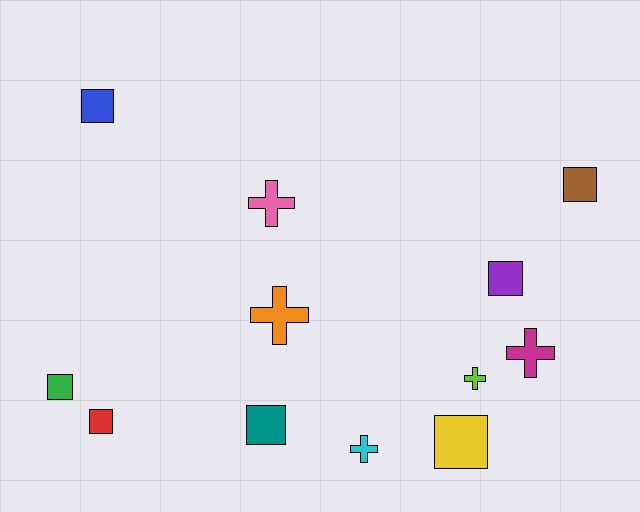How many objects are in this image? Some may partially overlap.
There are 12 objects.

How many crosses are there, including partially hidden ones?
There are 5 crosses.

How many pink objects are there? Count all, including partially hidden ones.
There is 1 pink object.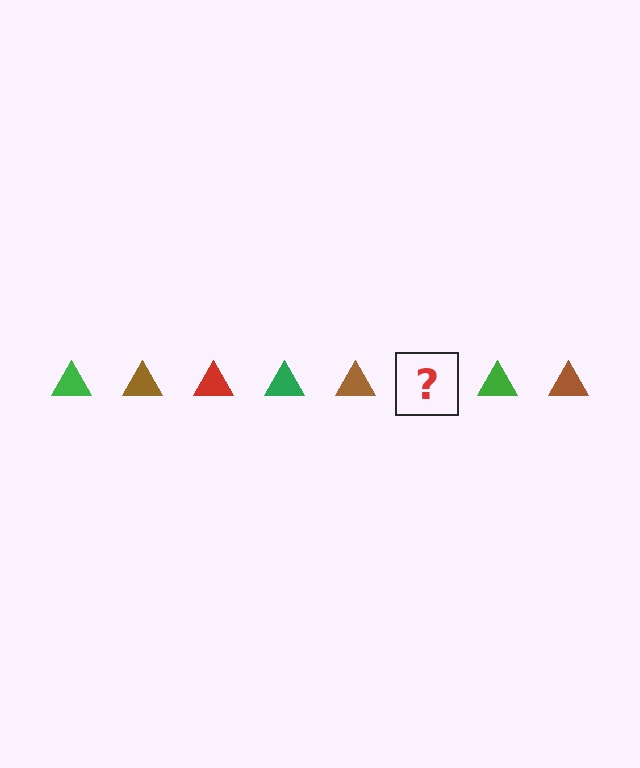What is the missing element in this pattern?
The missing element is a red triangle.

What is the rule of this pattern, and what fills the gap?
The rule is that the pattern cycles through green, brown, red triangles. The gap should be filled with a red triangle.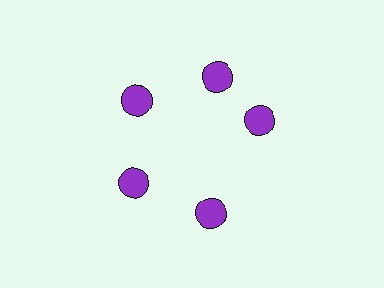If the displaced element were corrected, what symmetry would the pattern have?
It would have 5-fold rotational symmetry — the pattern would map onto itself every 72 degrees.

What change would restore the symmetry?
The symmetry would be restored by rotating it back into even spacing with its neighbors so that all 5 circles sit at equal angles and equal distance from the center.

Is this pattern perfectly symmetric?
No. The 5 purple circles are arranged in a ring, but one element near the 3 o'clock position is rotated out of alignment along the ring, breaking the 5-fold rotational symmetry.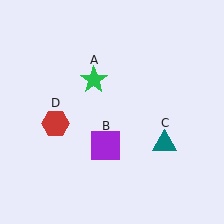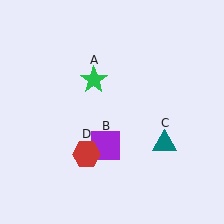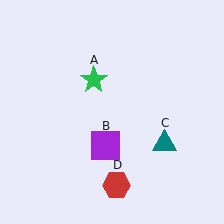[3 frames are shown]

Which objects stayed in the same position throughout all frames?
Green star (object A) and purple square (object B) and teal triangle (object C) remained stationary.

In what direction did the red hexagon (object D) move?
The red hexagon (object D) moved down and to the right.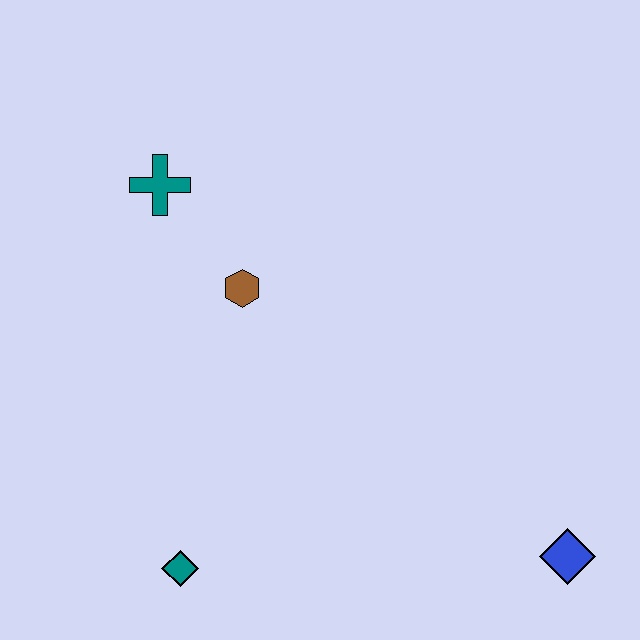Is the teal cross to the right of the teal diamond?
No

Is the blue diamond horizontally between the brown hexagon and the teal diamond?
No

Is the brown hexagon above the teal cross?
No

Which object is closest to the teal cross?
The brown hexagon is closest to the teal cross.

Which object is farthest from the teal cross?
The blue diamond is farthest from the teal cross.